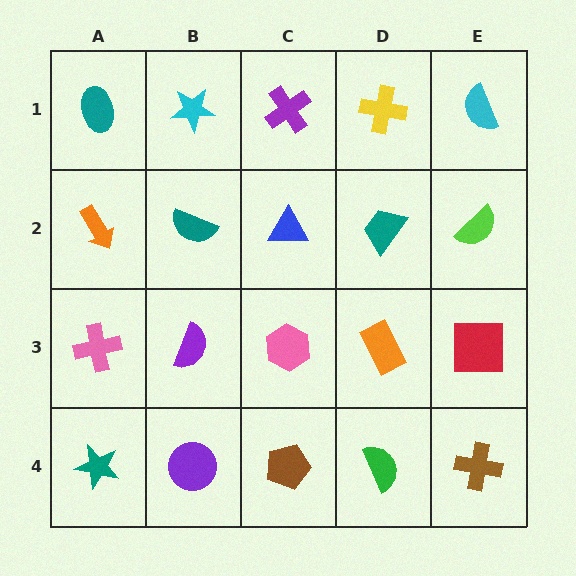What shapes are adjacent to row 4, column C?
A pink hexagon (row 3, column C), a purple circle (row 4, column B), a green semicircle (row 4, column D).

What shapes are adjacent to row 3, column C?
A blue triangle (row 2, column C), a brown pentagon (row 4, column C), a purple semicircle (row 3, column B), an orange rectangle (row 3, column D).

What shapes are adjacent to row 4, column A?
A pink cross (row 3, column A), a purple circle (row 4, column B).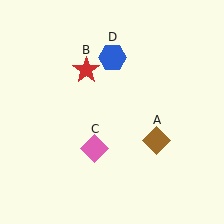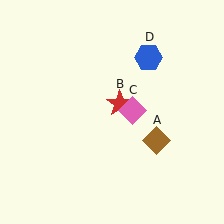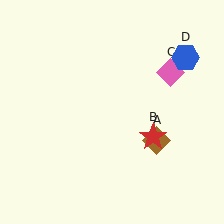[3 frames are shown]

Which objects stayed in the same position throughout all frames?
Brown diamond (object A) remained stationary.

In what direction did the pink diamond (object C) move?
The pink diamond (object C) moved up and to the right.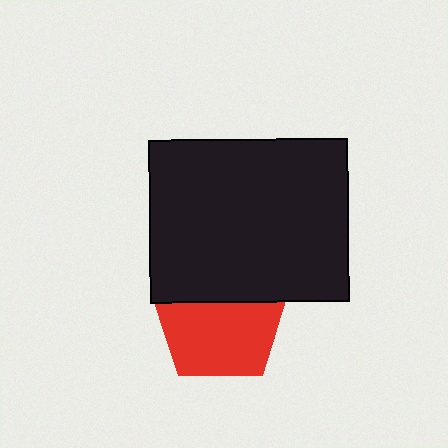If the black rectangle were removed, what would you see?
You would see the complete red pentagon.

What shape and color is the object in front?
The object in front is a black rectangle.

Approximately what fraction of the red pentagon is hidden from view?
Roughly 36% of the red pentagon is hidden behind the black rectangle.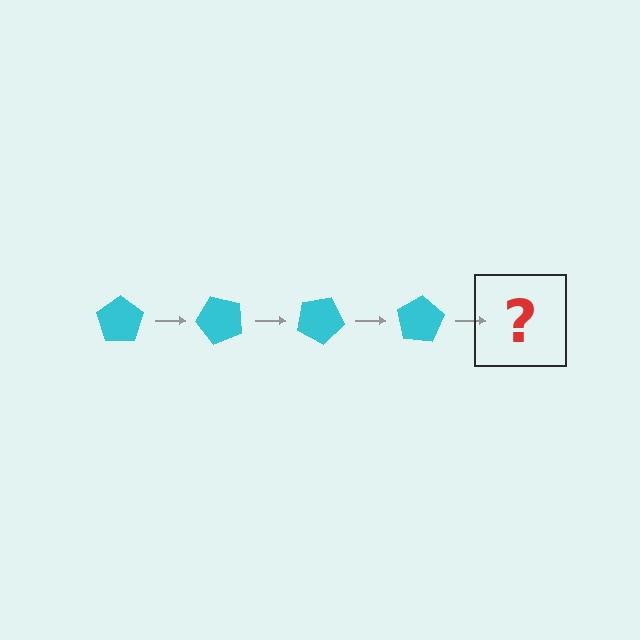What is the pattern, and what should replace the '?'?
The pattern is that the pentagon rotates 50 degrees each step. The '?' should be a cyan pentagon rotated 200 degrees.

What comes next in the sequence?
The next element should be a cyan pentagon rotated 200 degrees.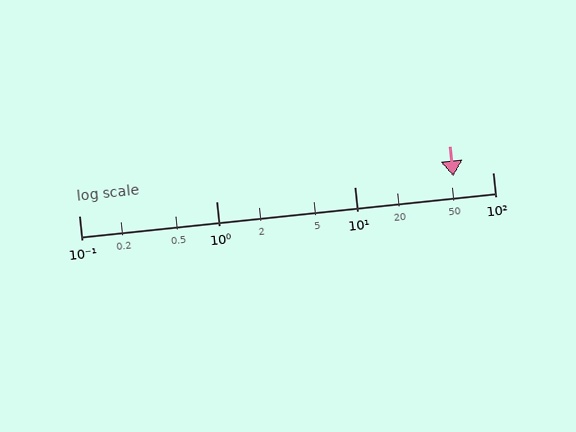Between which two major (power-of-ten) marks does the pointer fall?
The pointer is between 10 and 100.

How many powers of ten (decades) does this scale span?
The scale spans 3 decades, from 0.1 to 100.